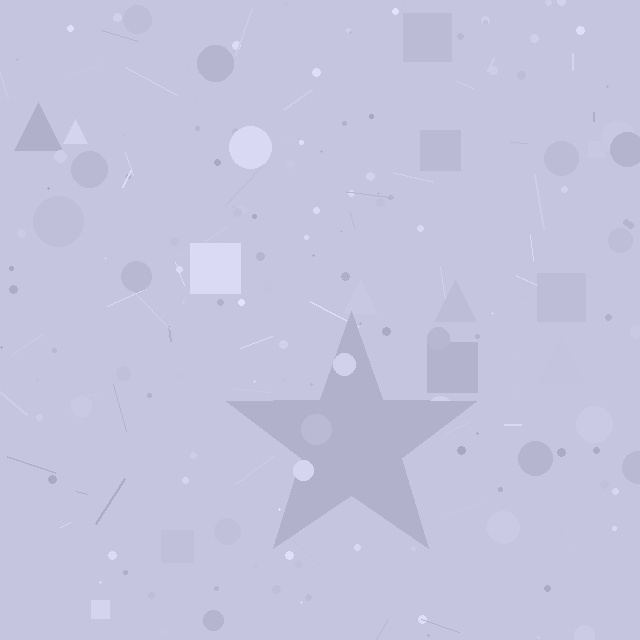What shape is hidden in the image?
A star is hidden in the image.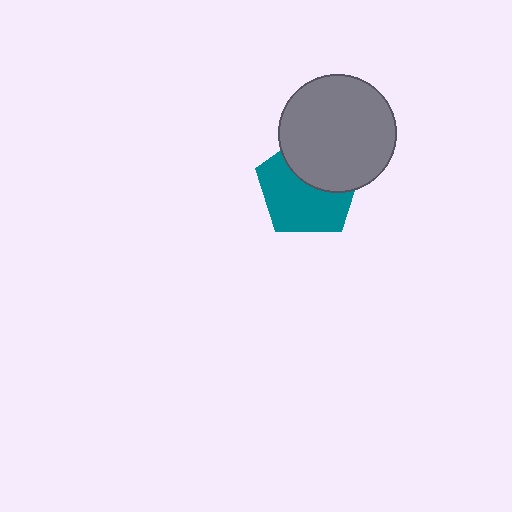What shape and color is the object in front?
The object in front is a gray circle.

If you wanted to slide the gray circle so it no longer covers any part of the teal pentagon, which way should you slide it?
Slide it up — that is the most direct way to separate the two shapes.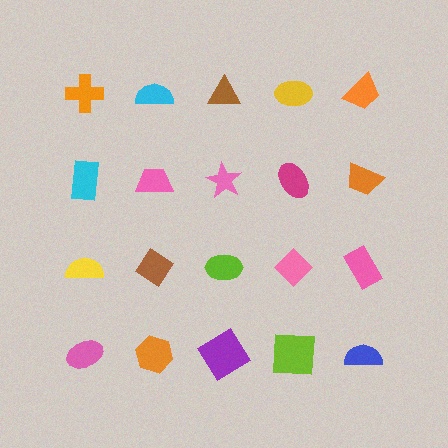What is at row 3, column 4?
A pink diamond.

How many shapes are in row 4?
5 shapes.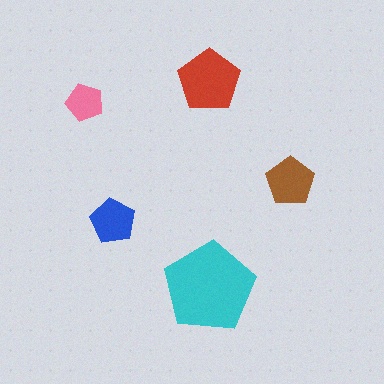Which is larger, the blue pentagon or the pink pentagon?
The blue one.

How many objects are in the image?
There are 5 objects in the image.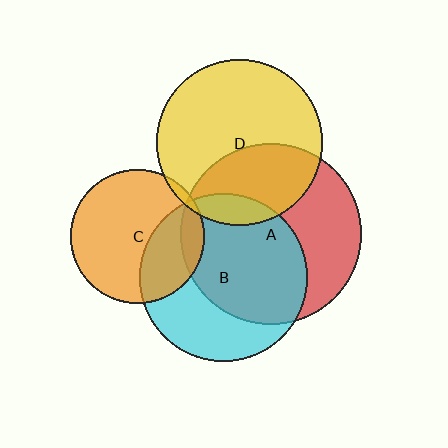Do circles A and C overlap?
Yes.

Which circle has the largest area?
Circle A (red).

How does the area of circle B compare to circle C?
Approximately 1.6 times.